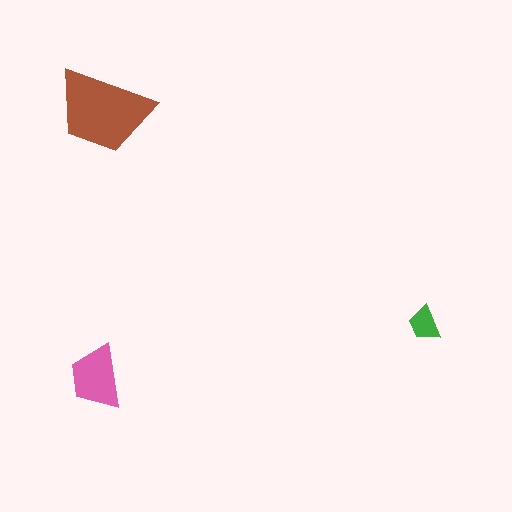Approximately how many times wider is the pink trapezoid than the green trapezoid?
About 2 times wider.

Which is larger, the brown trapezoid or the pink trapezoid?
The brown one.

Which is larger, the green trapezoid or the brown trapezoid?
The brown one.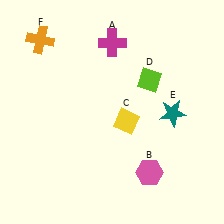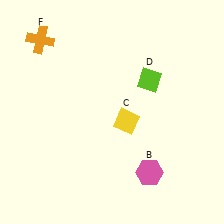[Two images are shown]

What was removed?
The teal star (E), the magenta cross (A) were removed in Image 2.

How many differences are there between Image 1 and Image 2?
There are 2 differences between the two images.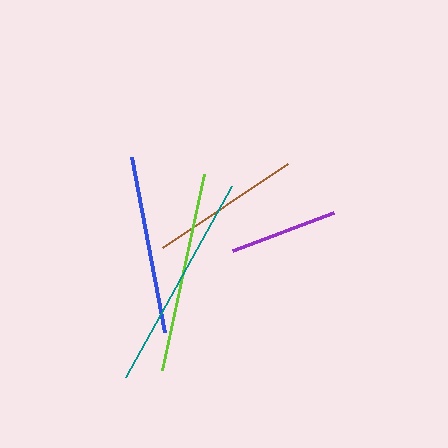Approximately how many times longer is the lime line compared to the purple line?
The lime line is approximately 1.9 times the length of the purple line.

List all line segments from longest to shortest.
From longest to shortest: teal, lime, blue, brown, purple.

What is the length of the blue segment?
The blue segment is approximately 178 pixels long.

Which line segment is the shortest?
The purple line is the shortest at approximately 108 pixels.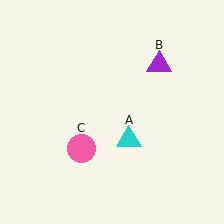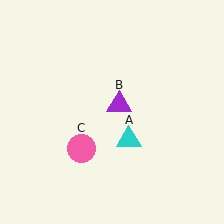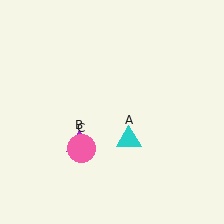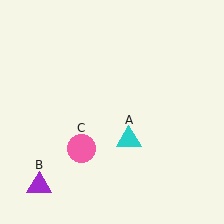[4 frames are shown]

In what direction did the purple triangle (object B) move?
The purple triangle (object B) moved down and to the left.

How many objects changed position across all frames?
1 object changed position: purple triangle (object B).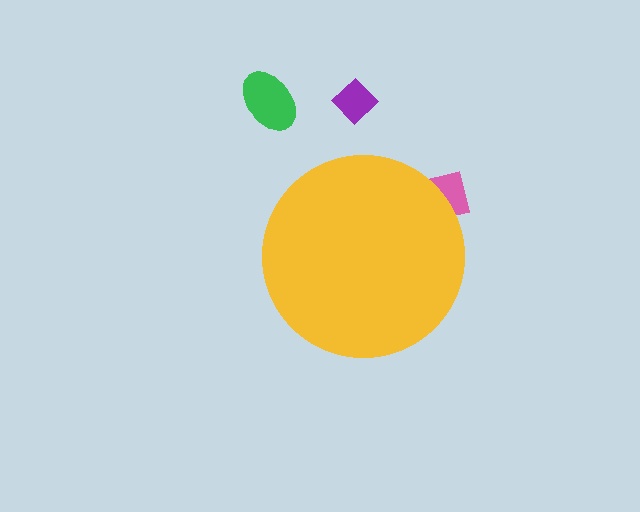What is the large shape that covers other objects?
A yellow circle.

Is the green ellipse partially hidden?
No, the green ellipse is fully visible.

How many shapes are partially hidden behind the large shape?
1 shape is partially hidden.